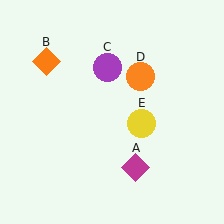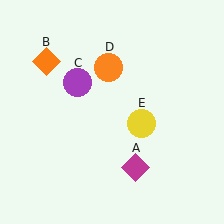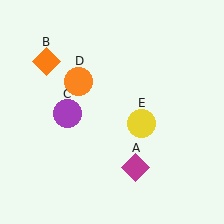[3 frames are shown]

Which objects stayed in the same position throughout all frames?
Magenta diamond (object A) and orange diamond (object B) and yellow circle (object E) remained stationary.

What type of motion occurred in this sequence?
The purple circle (object C), orange circle (object D) rotated counterclockwise around the center of the scene.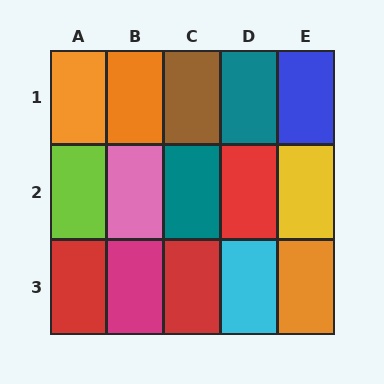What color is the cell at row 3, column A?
Red.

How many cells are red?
3 cells are red.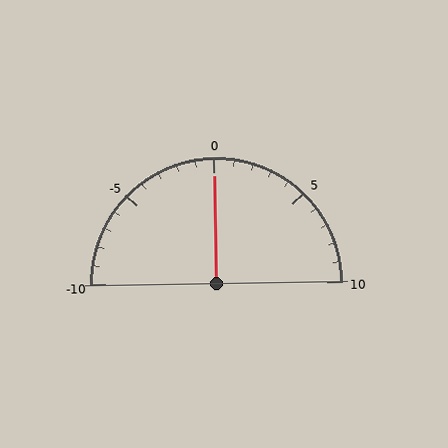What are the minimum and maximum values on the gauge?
The gauge ranges from -10 to 10.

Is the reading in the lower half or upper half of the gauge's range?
The reading is in the upper half of the range (-10 to 10).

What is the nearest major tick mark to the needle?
The nearest major tick mark is 0.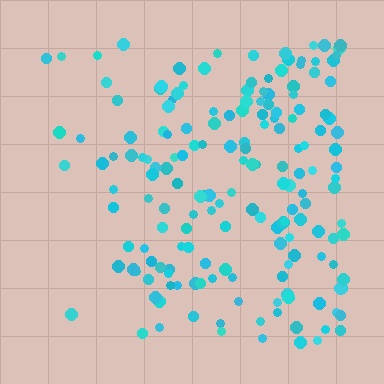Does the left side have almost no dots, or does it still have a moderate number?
Still a moderate number, just noticeably fewer than the right.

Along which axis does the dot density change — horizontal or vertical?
Horizontal.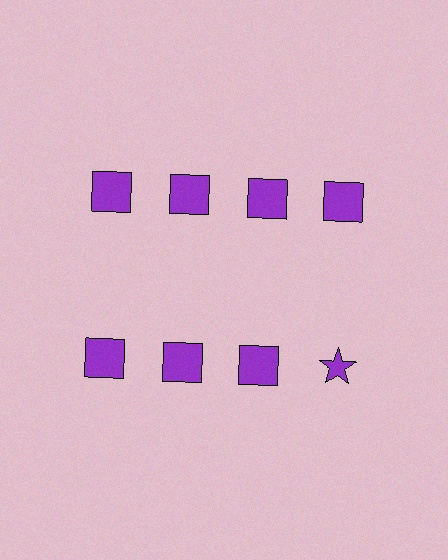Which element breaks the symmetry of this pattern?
The purple star in the second row, second from right column breaks the symmetry. All other shapes are purple squares.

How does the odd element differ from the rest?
It has a different shape: star instead of square.